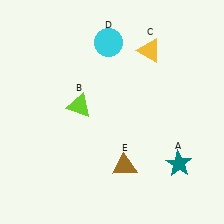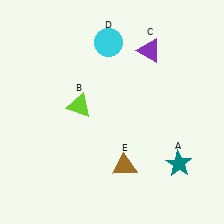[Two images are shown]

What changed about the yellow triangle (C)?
In Image 1, C is yellow. In Image 2, it changed to purple.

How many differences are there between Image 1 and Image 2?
There is 1 difference between the two images.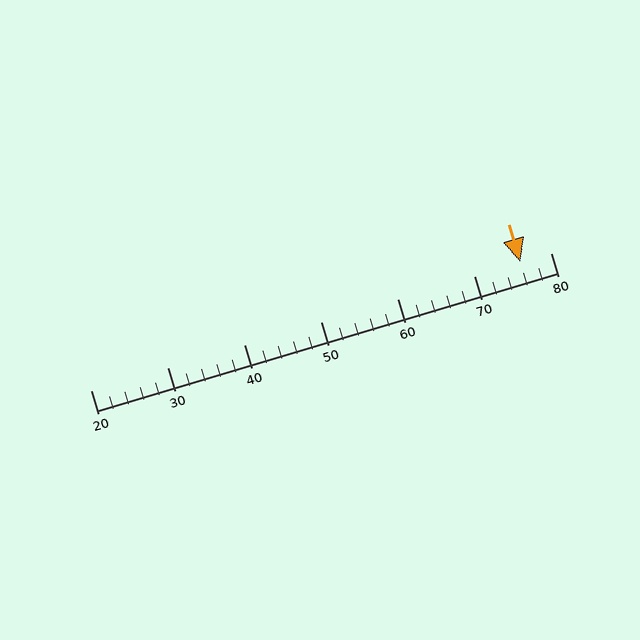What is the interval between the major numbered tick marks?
The major tick marks are spaced 10 units apart.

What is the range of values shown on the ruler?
The ruler shows values from 20 to 80.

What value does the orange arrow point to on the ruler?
The orange arrow points to approximately 76.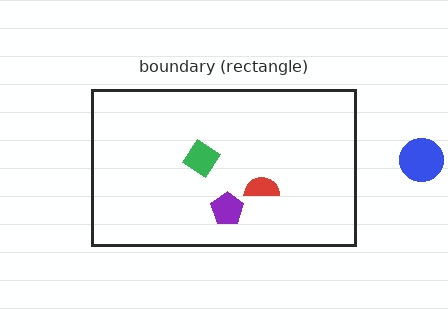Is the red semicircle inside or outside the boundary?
Inside.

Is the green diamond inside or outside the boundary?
Inside.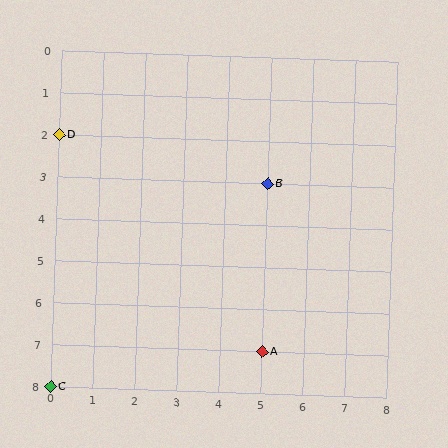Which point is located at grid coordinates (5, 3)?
Point B is at (5, 3).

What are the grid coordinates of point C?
Point C is at grid coordinates (0, 8).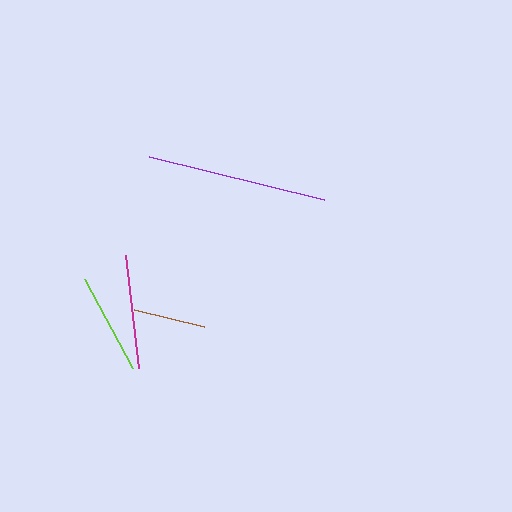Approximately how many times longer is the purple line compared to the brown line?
The purple line is approximately 2.5 times the length of the brown line.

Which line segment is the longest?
The purple line is the longest at approximately 180 pixels.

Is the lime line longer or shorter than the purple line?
The purple line is longer than the lime line.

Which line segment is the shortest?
The brown line is the shortest at approximately 71 pixels.